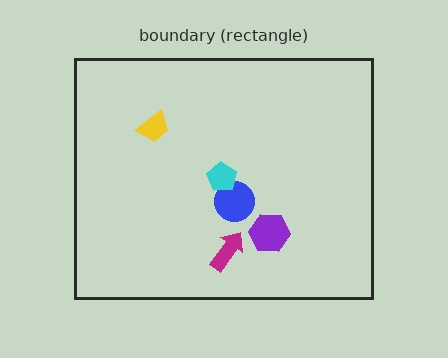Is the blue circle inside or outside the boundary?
Inside.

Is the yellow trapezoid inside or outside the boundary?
Inside.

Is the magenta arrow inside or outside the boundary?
Inside.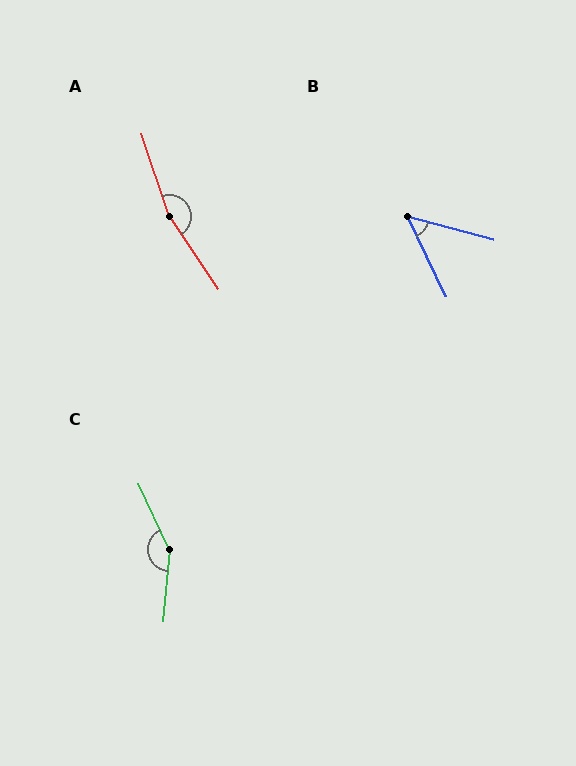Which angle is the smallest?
B, at approximately 49 degrees.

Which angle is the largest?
A, at approximately 164 degrees.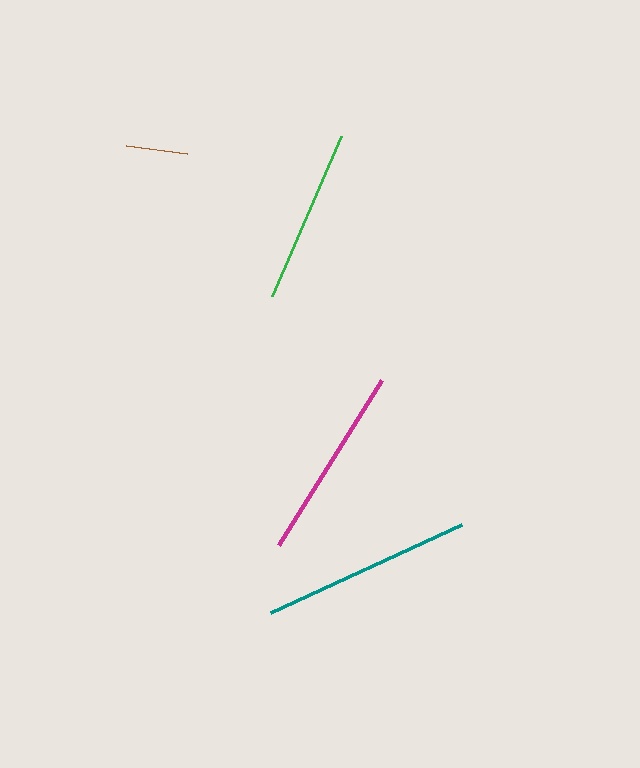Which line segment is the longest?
The teal line is the longest at approximately 211 pixels.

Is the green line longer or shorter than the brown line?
The green line is longer than the brown line.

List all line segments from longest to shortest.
From longest to shortest: teal, magenta, green, brown.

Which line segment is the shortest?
The brown line is the shortest at approximately 62 pixels.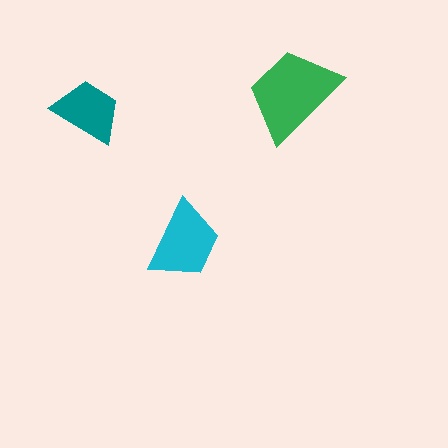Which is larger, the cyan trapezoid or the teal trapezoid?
The cyan one.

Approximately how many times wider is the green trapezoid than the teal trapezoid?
About 1.5 times wider.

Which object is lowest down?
The cyan trapezoid is bottommost.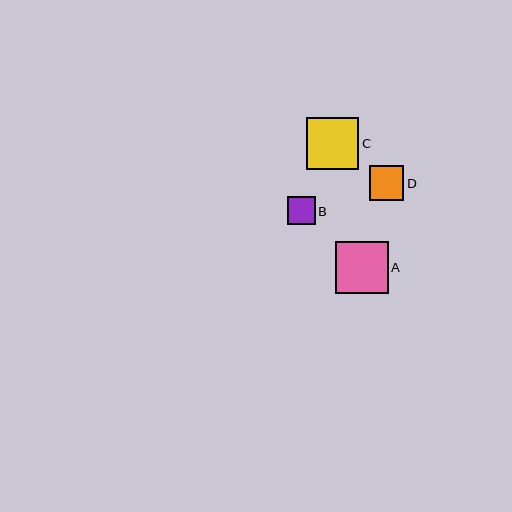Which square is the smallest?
Square B is the smallest with a size of approximately 28 pixels.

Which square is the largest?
Square A is the largest with a size of approximately 53 pixels.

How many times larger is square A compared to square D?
Square A is approximately 1.5 times the size of square D.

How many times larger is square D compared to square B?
Square D is approximately 1.2 times the size of square B.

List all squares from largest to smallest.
From largest to smallest: A, C, D, B.